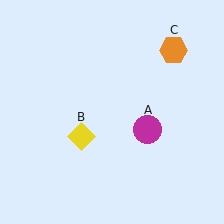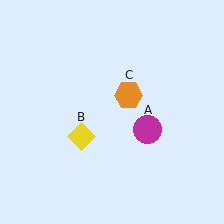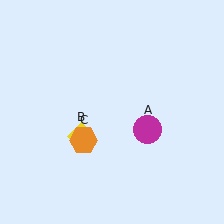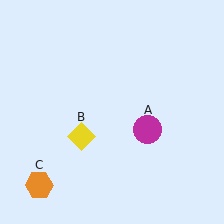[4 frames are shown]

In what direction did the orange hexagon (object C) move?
The orange hexagon (object C) moved down and to the left.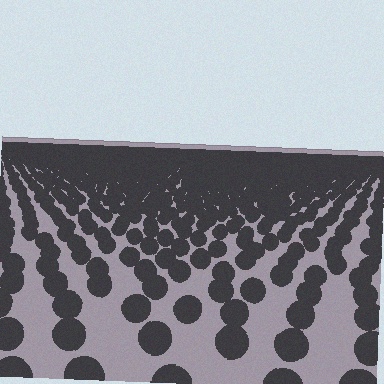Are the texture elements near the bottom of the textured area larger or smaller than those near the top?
Larger. Near the bottom, elements are closer to the viewer and appear at a bigger on-screen size.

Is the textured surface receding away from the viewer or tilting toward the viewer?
The surface is receding away from the viewer. Texture elements get smaller and denser toward the top.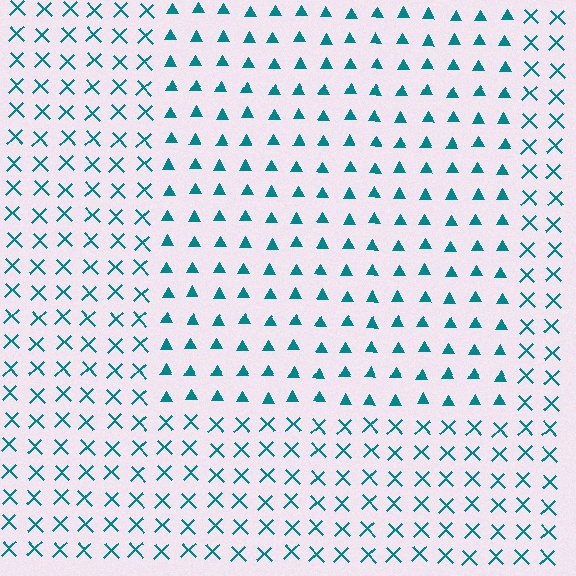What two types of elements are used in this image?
The image uses triangles inside the rectangle region and X marks outside it.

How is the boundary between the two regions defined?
The boundary is defined by a change in element shape: triangles inside vs. X marks outside. All elements share the same color and spacing.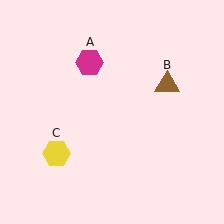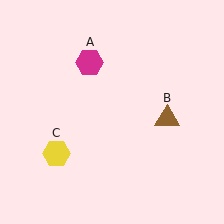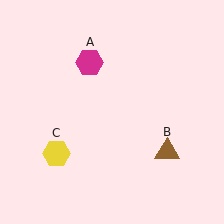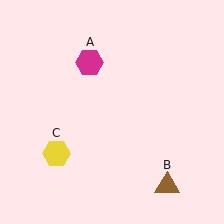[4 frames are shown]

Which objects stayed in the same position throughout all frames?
Magenta hexagon (object A) and yellow hexagon (object C) remained stationary.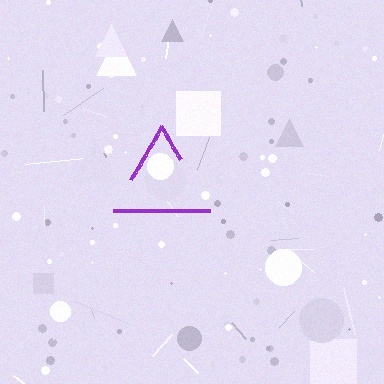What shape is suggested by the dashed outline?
The dashed outline suggests a triangle.